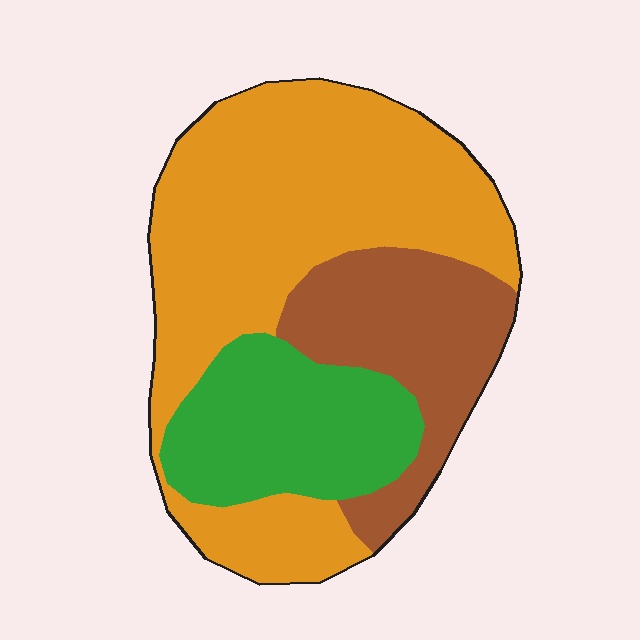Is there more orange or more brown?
Orange.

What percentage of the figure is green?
Green takes up about one quarter (1/4) of the figure.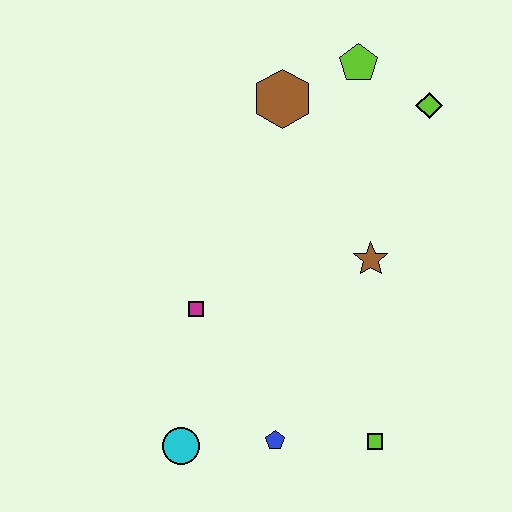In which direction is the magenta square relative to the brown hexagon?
The magenta square is below the brown hexagon.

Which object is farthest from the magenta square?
The lime diamond is farthest from the magenta square.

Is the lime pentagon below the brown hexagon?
No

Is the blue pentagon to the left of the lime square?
Yes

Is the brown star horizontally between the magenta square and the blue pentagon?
No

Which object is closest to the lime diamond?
The lime pentagon is closest to the lime diamond.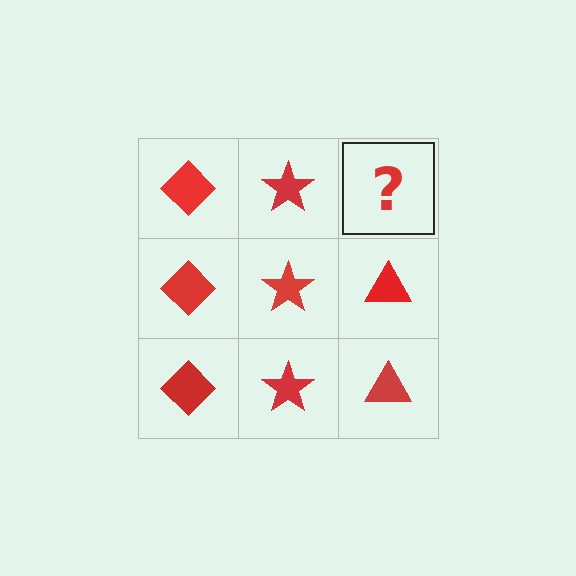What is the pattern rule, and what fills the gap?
The rule is that each column has a consistent shape. The gap should be filled with a red triangle.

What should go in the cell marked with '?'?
The missing cell should contain a red triangle.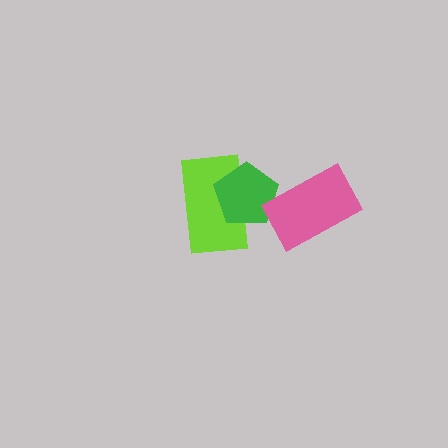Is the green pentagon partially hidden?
Yes, it is partially covered by another shape.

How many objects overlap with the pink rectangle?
1 object overlaps with the pink rectangle.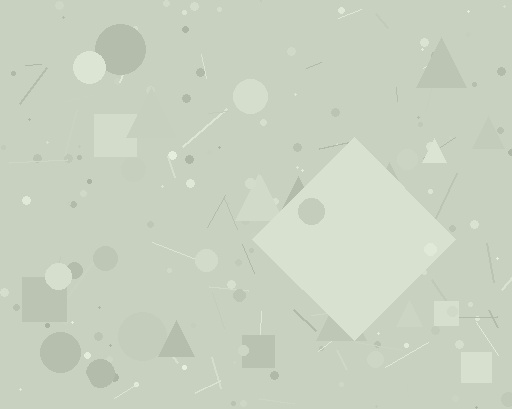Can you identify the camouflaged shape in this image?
The camouflaged shape is a diamond.